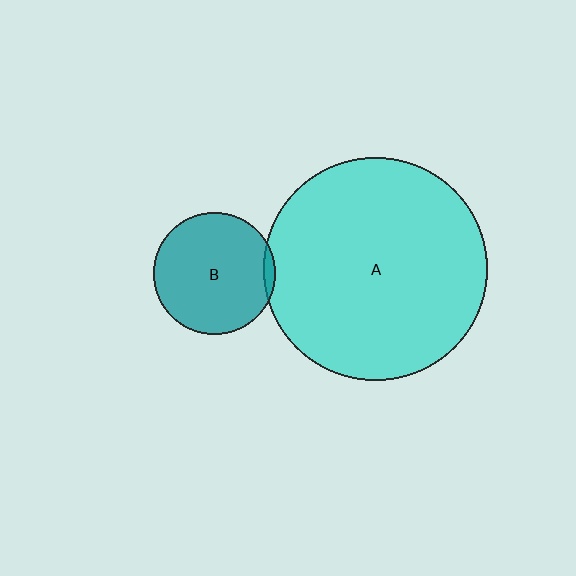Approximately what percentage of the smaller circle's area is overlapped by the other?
Approximately 5%.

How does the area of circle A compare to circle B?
Approximately 3.4 times.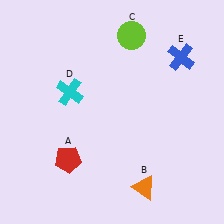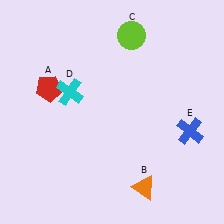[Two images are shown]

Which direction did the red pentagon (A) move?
The red pentagon (A) moved up.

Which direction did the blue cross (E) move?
The blue cross (E) moved down.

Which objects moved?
The objects that moved are: the red pentagon (A), the blue cross (E).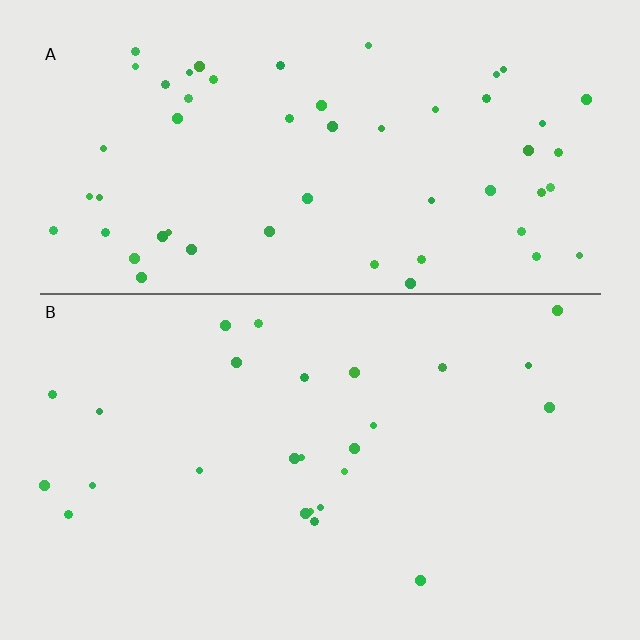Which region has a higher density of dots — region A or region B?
A (the top).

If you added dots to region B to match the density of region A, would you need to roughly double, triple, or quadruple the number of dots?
Approximately double.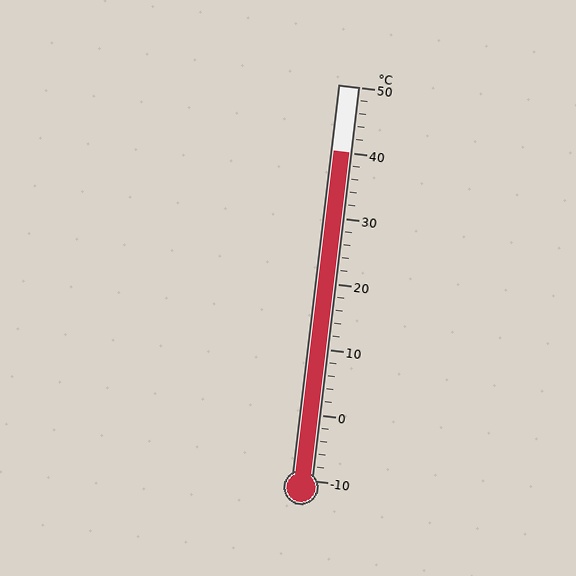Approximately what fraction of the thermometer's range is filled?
The thermometer is filled to approximately 85% of its range.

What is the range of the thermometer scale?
The thermometer scale ranges from -10°C to 50°C.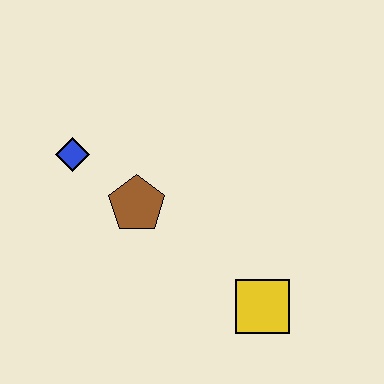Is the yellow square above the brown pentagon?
No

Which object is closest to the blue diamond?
The brown pentagon is closest to the blue diamond.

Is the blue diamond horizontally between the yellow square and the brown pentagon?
No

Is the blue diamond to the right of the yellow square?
No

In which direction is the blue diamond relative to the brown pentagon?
The blue diamond is to the left of the brown pentagon.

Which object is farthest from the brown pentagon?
The yellow square is farthest from the brown pentagon.